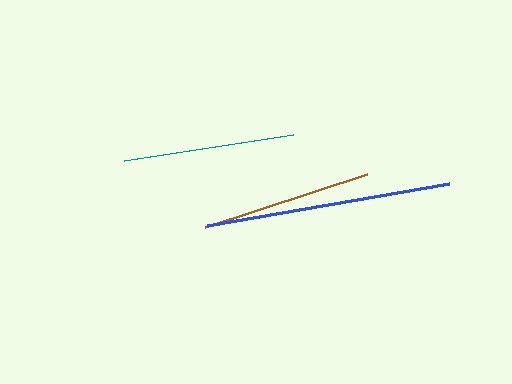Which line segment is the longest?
The blue line is the longest at approximately 246 pixels.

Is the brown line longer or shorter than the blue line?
The blue line is longer than the brown line.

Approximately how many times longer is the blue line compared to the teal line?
The blue line is approximately 1.4 times the length of the teal line.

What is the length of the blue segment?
The blue segment is approximately 246 pixels long.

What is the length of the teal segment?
The teal segment is approximately 171 pixels long.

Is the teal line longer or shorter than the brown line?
The teal line is longer than the brown line.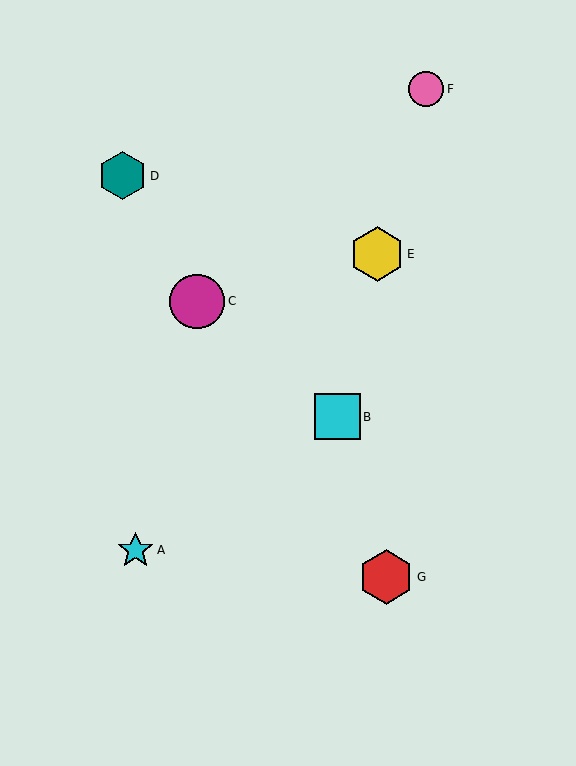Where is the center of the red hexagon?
The center of the red hexagon is at (386, 577).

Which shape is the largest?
The magenta circle (labeled C) is the largest.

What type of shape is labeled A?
Shape A is a cyan star.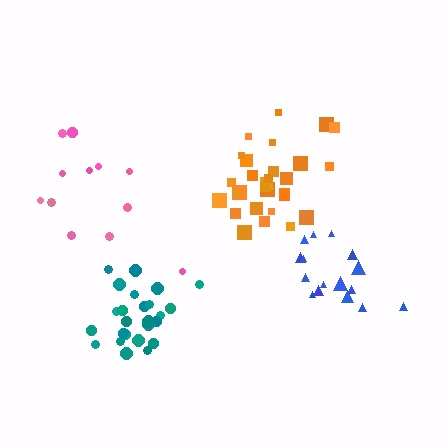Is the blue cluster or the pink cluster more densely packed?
Blue.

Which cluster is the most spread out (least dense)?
Pink.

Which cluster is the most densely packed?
Teal.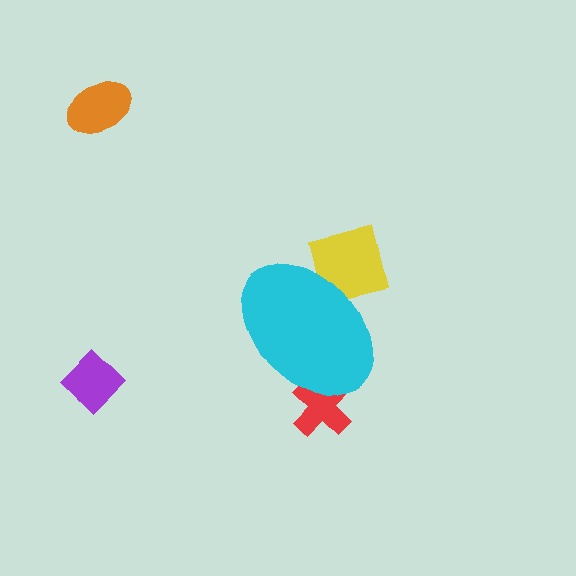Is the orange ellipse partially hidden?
No, the orange ellipse is fully visible.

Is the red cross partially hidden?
Yes, the red cross is partially hidden behind the cyan ellipse.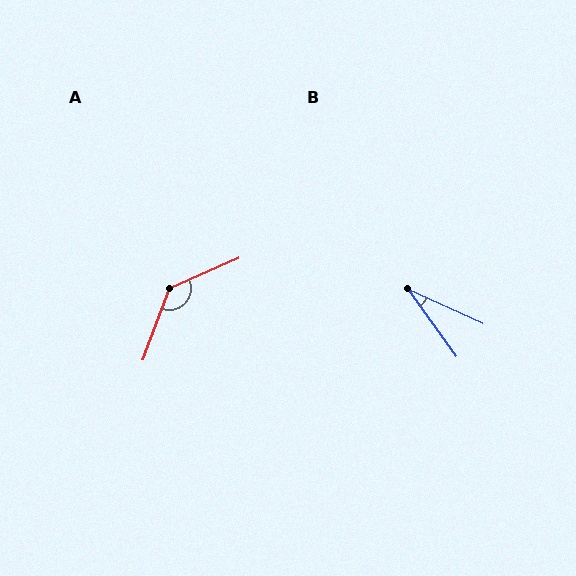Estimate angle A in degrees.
Approximately 134 degrees.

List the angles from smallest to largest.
B (29°), A (134°).